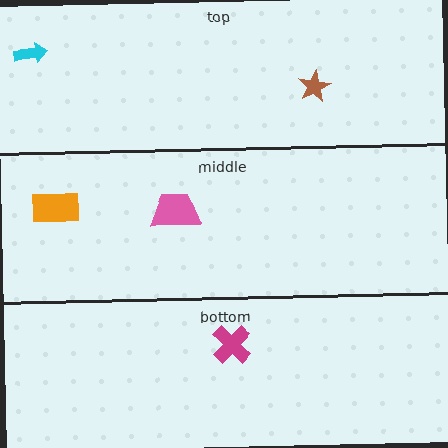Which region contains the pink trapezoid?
The middle region.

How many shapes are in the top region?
2.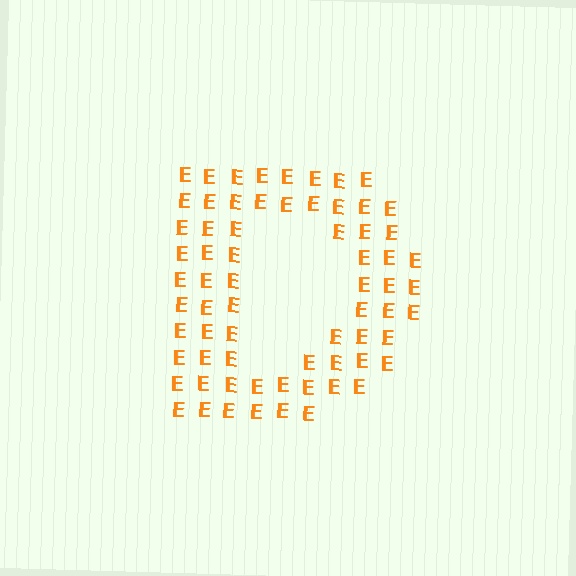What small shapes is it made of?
It is made of small letter E's.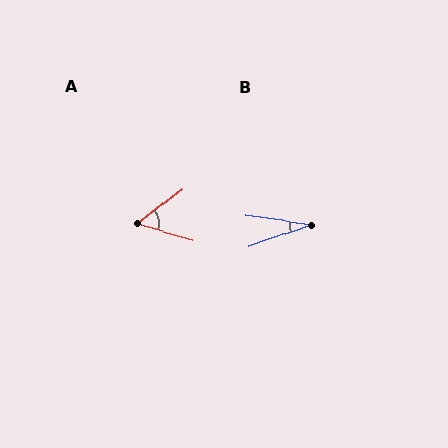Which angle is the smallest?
B, at approximately 28 degrees.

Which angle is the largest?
A, at approximately 53 degrees.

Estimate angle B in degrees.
Approximately 28 degrees.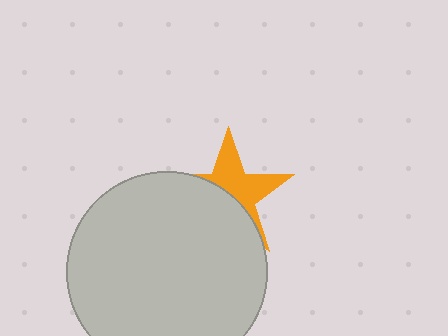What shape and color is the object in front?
The object in front is a light gray circle.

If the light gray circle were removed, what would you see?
You would see the complete orange star.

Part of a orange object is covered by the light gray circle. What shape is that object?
It is a star.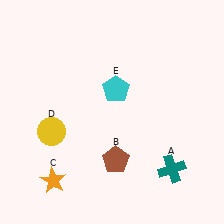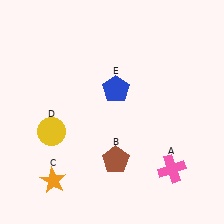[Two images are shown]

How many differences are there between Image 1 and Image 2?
There are 2 differences between the two images.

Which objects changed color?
A changed from teal to pink. E changed from cyan to blue.